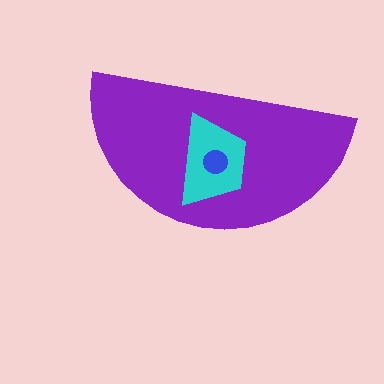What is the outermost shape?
The purple semicircle.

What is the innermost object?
The blue circle.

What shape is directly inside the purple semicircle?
The cyan trapezoid.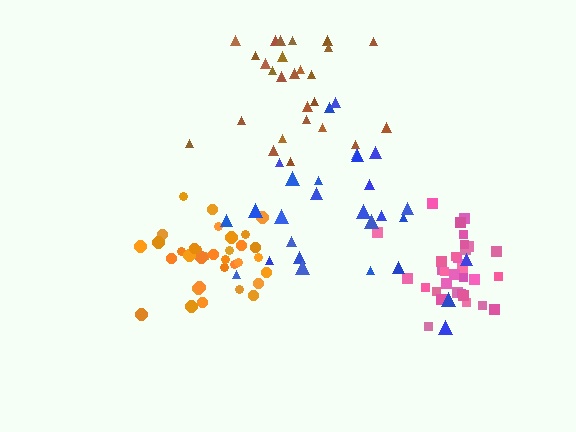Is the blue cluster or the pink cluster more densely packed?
Pink.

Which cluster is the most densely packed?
Orange.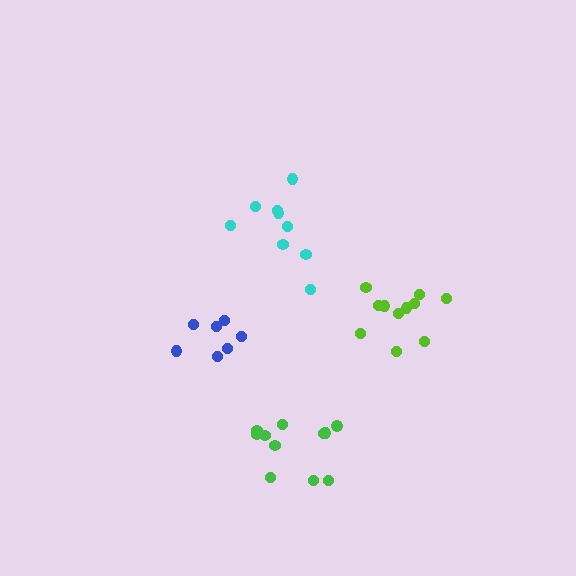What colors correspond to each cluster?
The clusters are colored: lime, blue, green, cyan.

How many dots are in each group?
Group 1: 11 dots, Group 2: 7 dots, Group 3: 11 dots, Group 4: 9 dots (38 total).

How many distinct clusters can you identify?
There are 4 distinct clusters.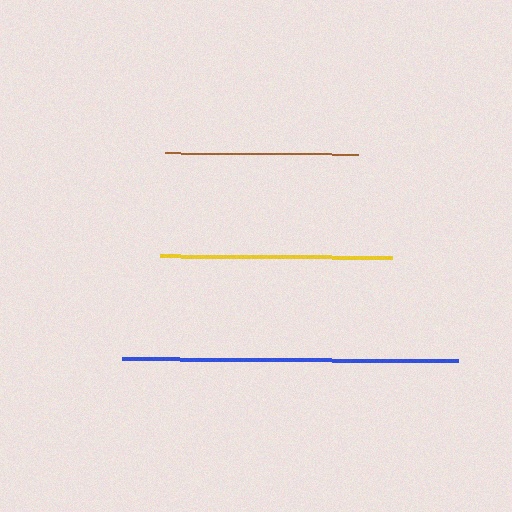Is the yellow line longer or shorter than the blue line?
The blue line is longer than the yellow line.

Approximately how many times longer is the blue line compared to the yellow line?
The blue line is approximately 1.5 times the length of the yellow line.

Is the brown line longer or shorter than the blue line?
The blue line is longer than the brown line.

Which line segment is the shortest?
The brown line is the shortest at approximately 193 pixels.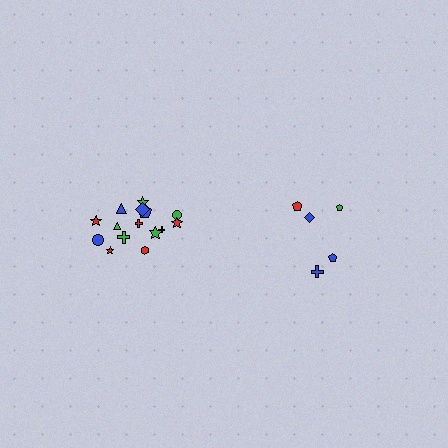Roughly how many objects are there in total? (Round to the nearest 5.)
Roughly 20 objects in total.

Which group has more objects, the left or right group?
The left group.